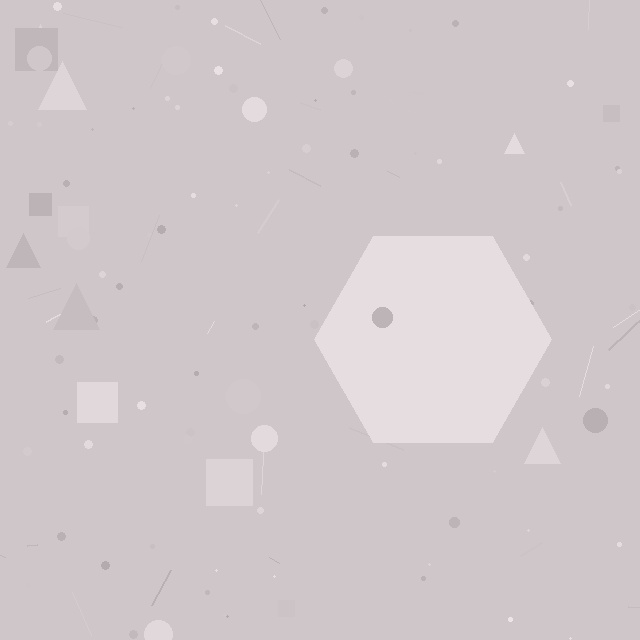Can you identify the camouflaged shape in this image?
The camouflaged shape is a hexagon.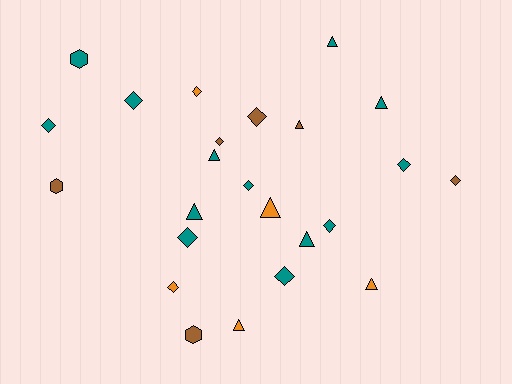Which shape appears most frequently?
Diamond, with 12 objects.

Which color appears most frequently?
Teal, with 13 objects.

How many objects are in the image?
There are 24 objects.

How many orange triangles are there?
There are 3 orange triangles.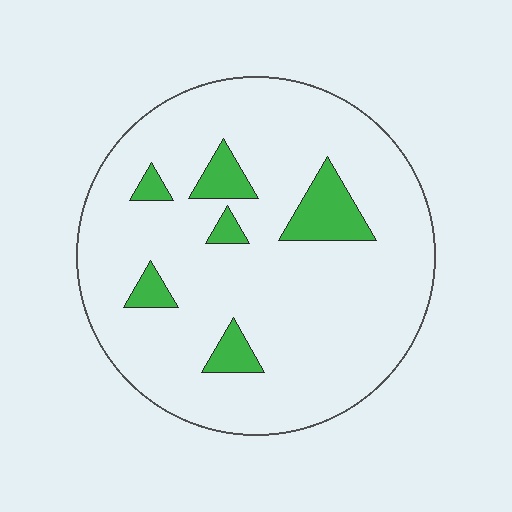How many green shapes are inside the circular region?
6.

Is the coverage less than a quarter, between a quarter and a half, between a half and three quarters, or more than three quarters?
Less than a quarter.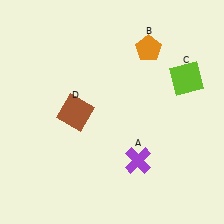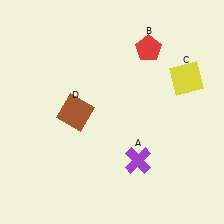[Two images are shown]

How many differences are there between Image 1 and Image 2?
There are 2 differences between the two images.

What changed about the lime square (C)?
In Image 1, C is lime. In Image 2, it changed to yellow.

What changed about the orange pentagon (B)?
In Image 1, B is orange. In Image 2, it changed to red.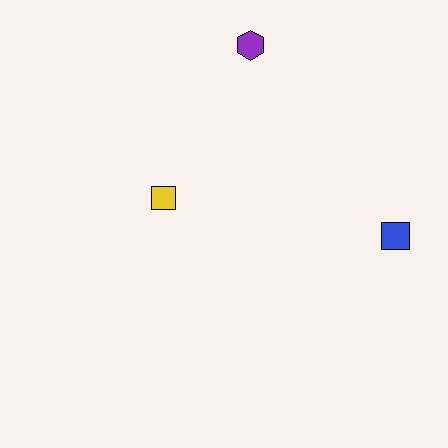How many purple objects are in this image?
There is 1 purple object.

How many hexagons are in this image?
There is 1 hexagon.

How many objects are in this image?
There are 3 objects.